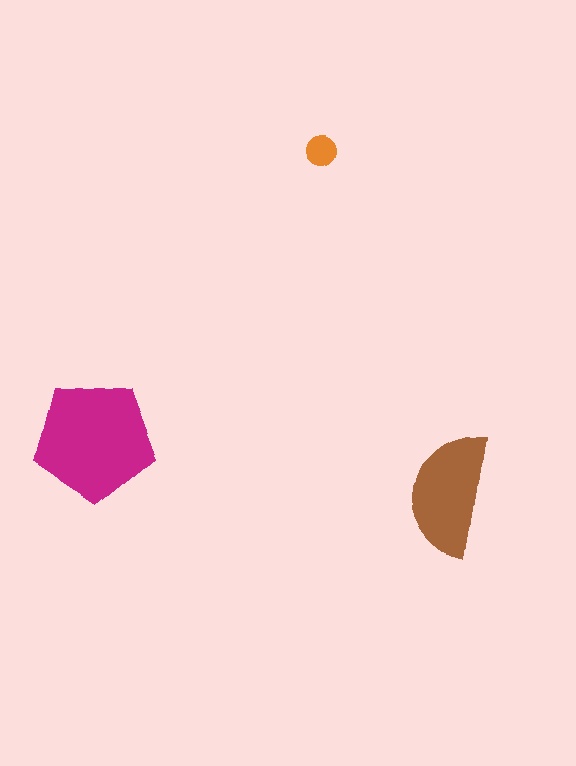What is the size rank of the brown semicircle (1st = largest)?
2nd.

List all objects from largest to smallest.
The magenta pentagon, the brown semicircle, the orange circle.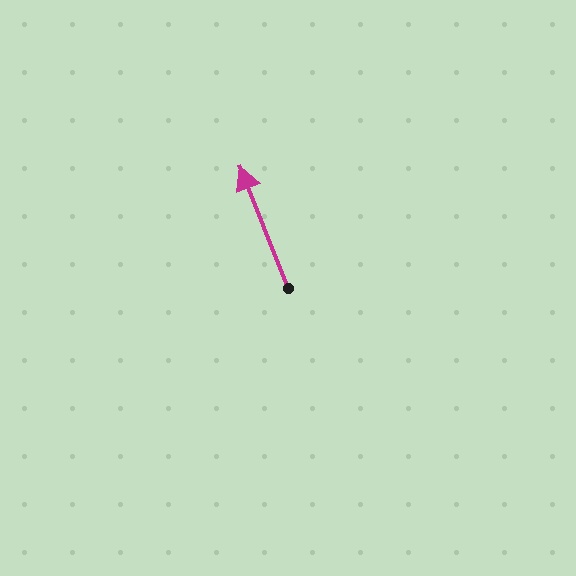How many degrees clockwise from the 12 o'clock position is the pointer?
Approximately 338 degrees.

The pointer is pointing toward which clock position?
Roughly 11 o'clock.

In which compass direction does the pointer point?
North.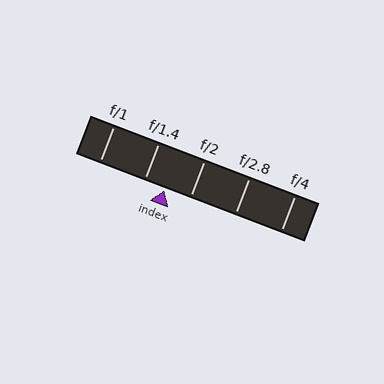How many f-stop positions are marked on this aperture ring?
There are 5 f-stop positions marked.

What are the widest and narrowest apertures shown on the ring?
The widest aperture shown is f/1 and the narrowest is f/4.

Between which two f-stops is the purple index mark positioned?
The index mark is between f/1.4 and f/2.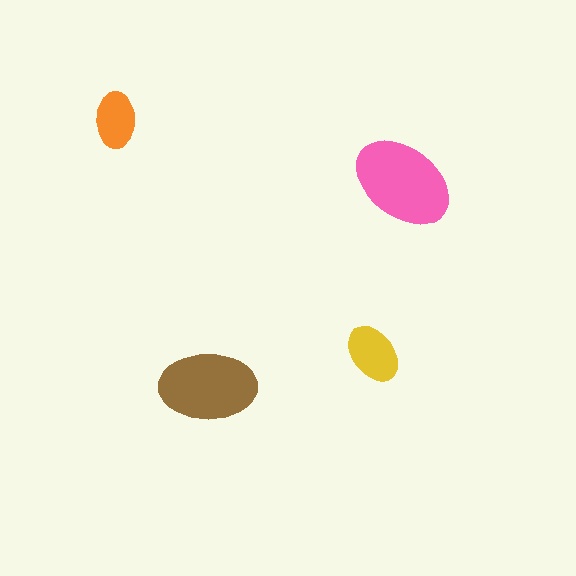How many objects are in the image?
There are 4 objects in the image.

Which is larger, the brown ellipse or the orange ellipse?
The brown one.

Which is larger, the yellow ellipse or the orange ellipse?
The yellow one.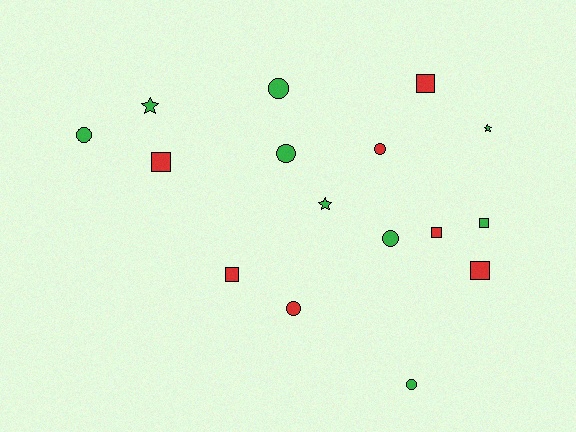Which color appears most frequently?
Green, with 9 objects.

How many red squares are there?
There are 5 red squares.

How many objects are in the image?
There are 16 objects.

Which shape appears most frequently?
Circle, with 7 objects.